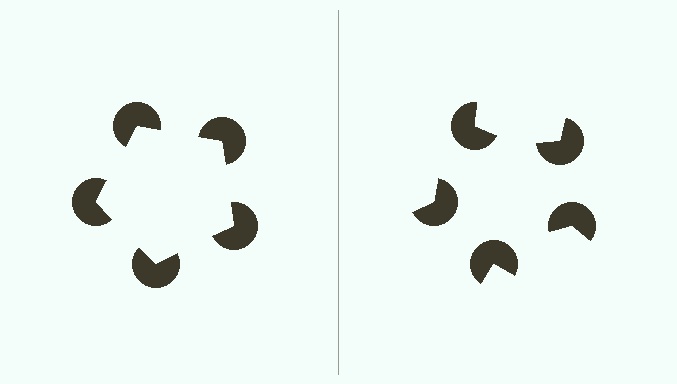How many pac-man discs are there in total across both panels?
10 — 5 on each side.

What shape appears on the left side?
An illusory pentagon.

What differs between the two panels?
The pac-man discs are positioned identically on both sides; only the wedge orientations differ. On the left they align to a pentagon; on the right they are misaligned.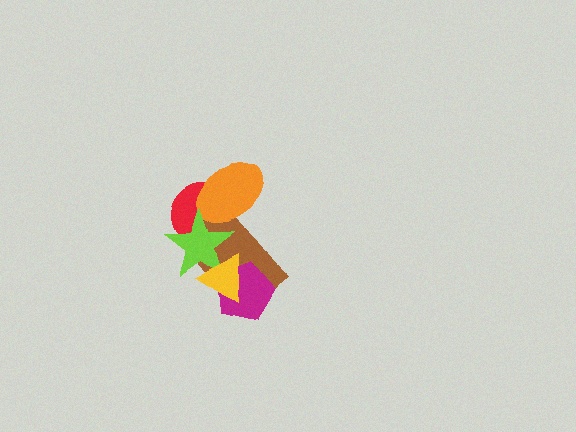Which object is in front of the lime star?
The yellow triangle is in front of the lime star.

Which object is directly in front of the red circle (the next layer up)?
The brown rectangle is directly in front of the red circle.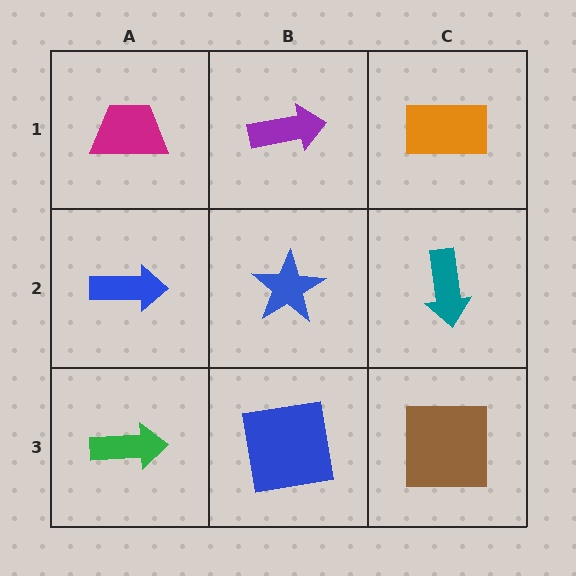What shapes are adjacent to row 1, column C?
A teal arrow (row 2, column C), a purple arrow (row 1, column B).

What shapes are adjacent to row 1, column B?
A blue star (row 2, column B), a magenta trapezoid (row 1, column A), an orange rectangle (row 1, column C).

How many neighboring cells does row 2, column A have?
3.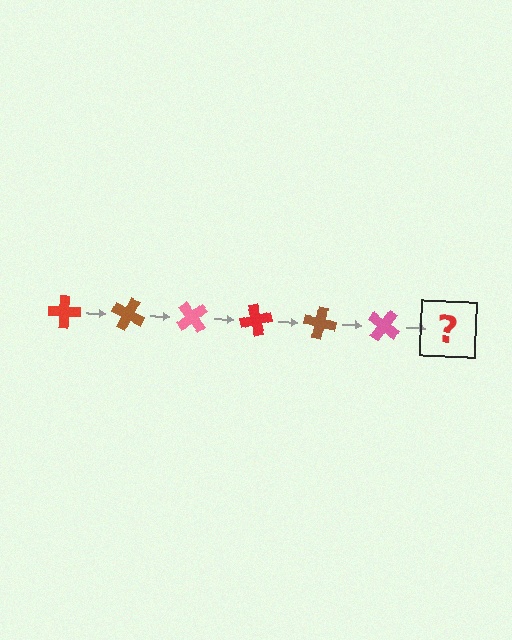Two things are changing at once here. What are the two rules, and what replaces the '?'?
The two rules are that it rotates 25 degrees each step and the color cycles through red, brown, and pink. The '?' should be a red cross, rotated 150 degrees from the start.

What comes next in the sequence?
The next element should be a red cross, rotated 150 degrees from the start.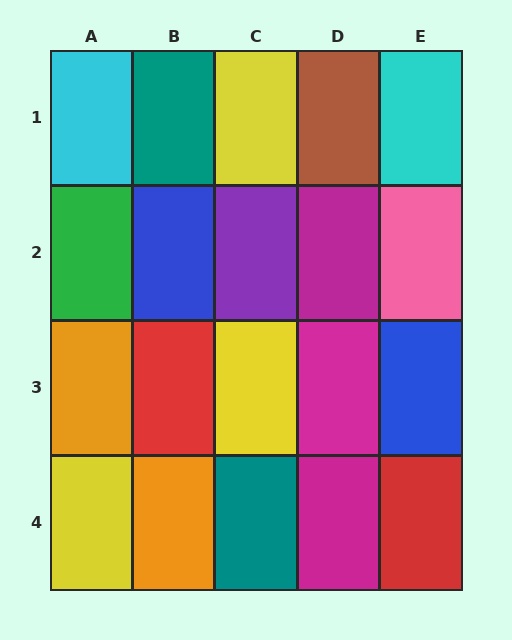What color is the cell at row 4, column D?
Magenta.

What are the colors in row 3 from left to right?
Orange, red, yellow, magenta, blue.